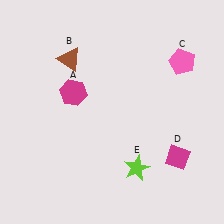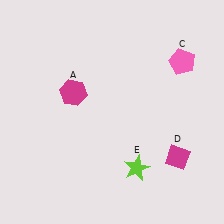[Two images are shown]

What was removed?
The brown triangle (B) was removed in Image 2.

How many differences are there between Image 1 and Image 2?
There is 1 difference between the two images.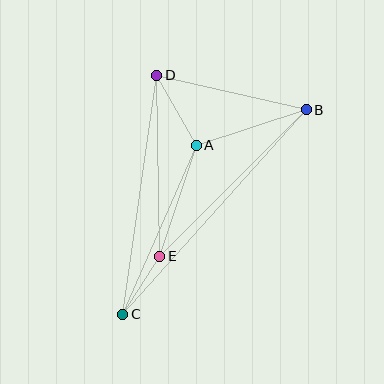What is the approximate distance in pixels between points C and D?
The distance between C and D is approximately 241 pixels.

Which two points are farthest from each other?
Points B and C are farthest from each other.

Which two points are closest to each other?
Points C and E are closest to each other.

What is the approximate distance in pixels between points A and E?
The distance between A and E is approximately 117 pixels.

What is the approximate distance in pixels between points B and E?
The distance between B and E is approximately 207 pixels.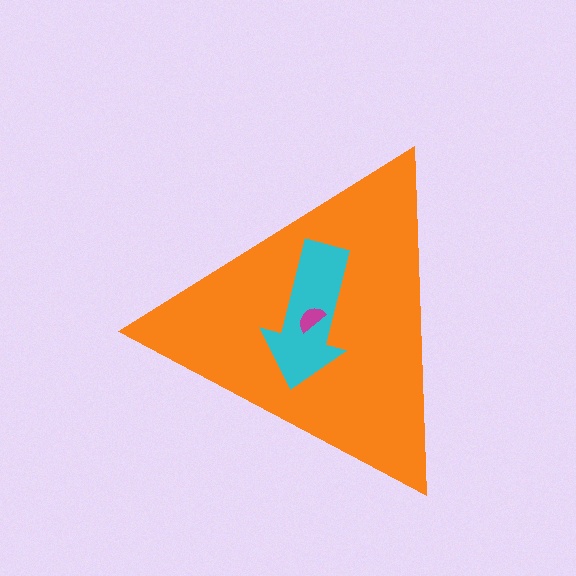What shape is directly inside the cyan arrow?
The magenta semicircle.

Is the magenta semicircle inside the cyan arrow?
Yes.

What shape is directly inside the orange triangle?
The cyan arrow.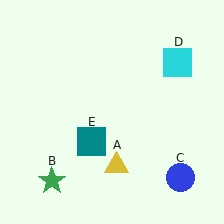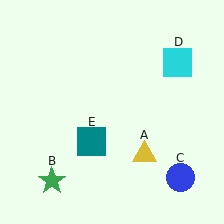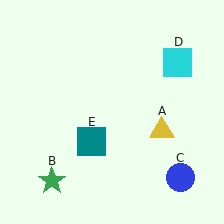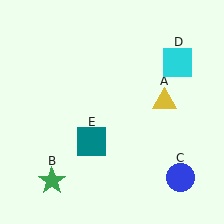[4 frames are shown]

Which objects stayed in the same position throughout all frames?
Green star (object B) and blue circle (object C) and cyan square (object D) and teal square (object E) remained stationary.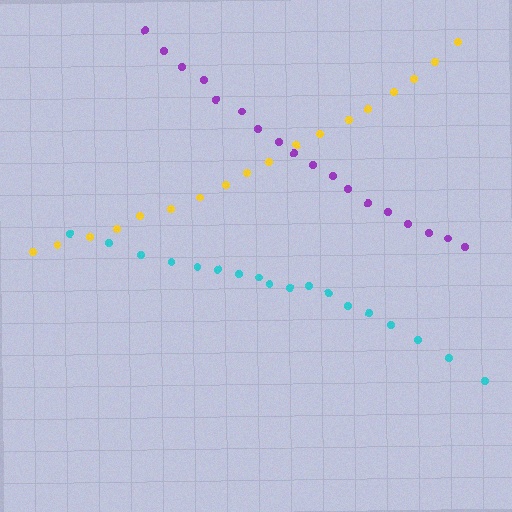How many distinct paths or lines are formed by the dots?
There are 3 distinct paths.